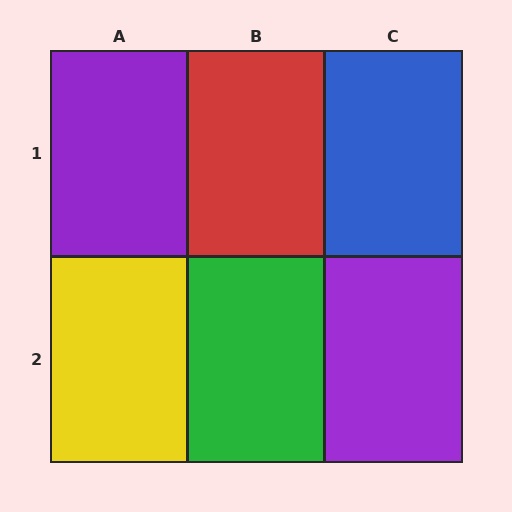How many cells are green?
1 cell is green.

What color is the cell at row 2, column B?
Green.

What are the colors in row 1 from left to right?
Purple, red, blue.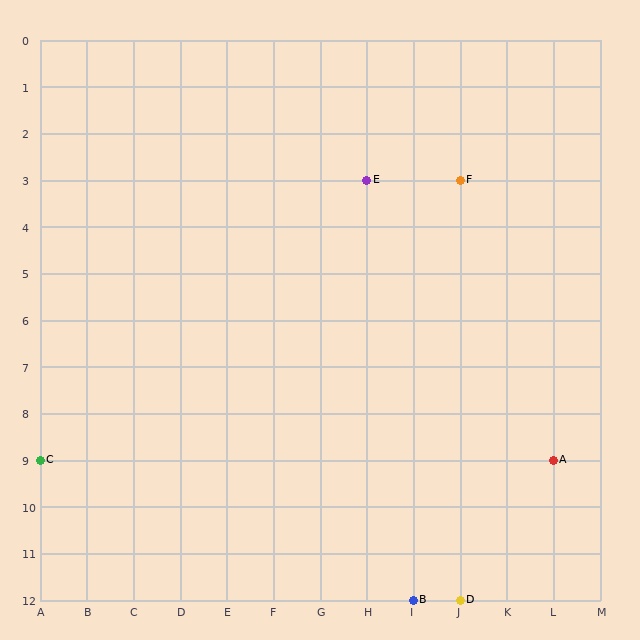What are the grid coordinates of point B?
Point B is at grid coordinates (I, 12).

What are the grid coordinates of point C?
Point C is at grid coordinates (A, 9).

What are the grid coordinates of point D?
Point D is at grid coordinates (J, 12).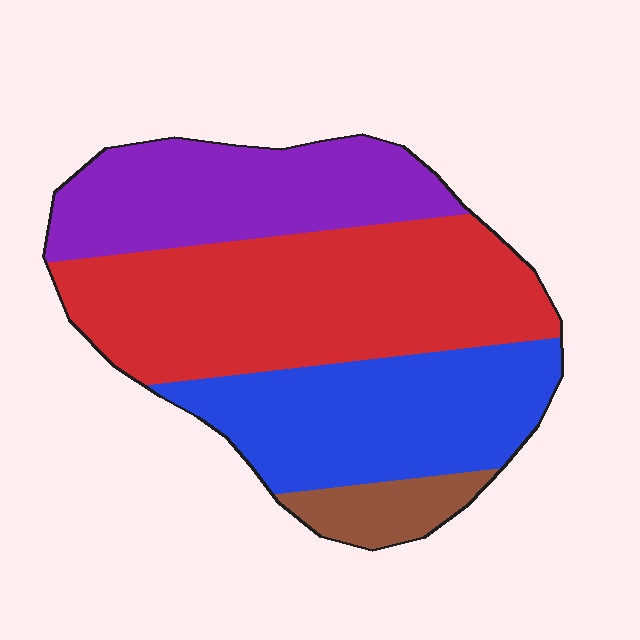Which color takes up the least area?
Brown, at roughly 5%.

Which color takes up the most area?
Red, at roughly 40%.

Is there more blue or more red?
Red.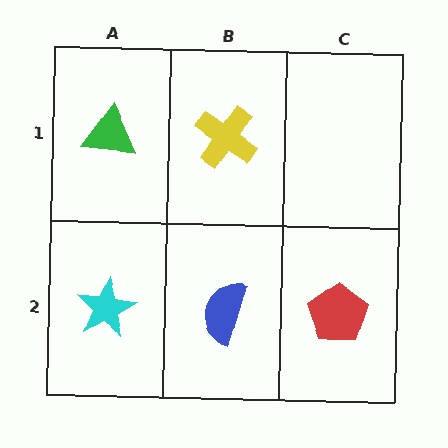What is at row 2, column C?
A red pentagon.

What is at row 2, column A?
A cyan star.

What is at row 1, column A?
A green triangle.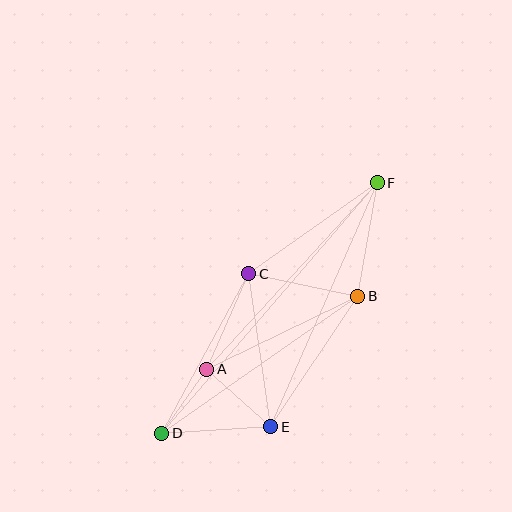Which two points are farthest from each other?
Points D and F are farthest from each other.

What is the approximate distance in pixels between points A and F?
The distance between A and F is approximately 252 pixels.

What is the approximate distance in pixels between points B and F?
The distance between B and F is approximately 115 pixels.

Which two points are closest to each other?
Points A and D are closest to each other.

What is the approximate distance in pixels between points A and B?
The distance between A and B is approximately 168 pixels.